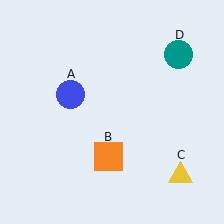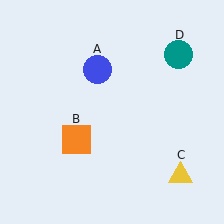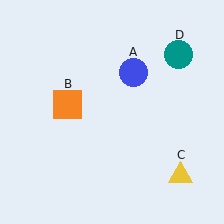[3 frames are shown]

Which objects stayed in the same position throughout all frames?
Yellow triangle (object C) and teal circle (object D) remained stationary.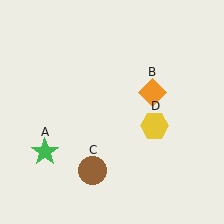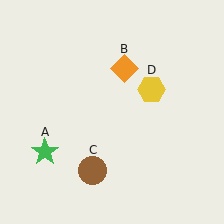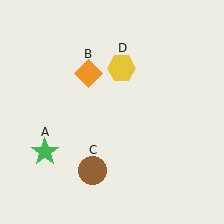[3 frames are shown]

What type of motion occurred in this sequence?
The orange diamond (object B), yellow hexagon (object D) rotated counterclockwise around the center of the scene.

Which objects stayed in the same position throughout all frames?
Green star (object A) and brown circle (object C) remained stationary.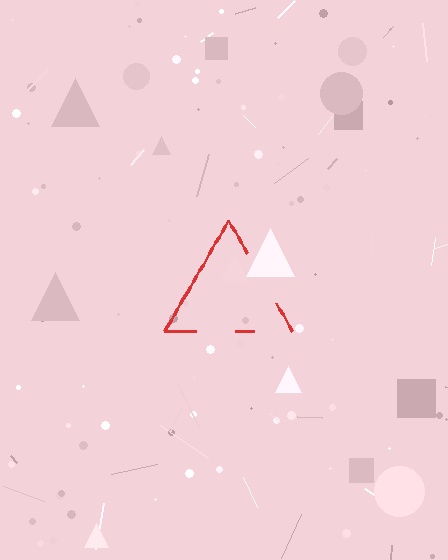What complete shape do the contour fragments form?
The contour fragments form a triangle.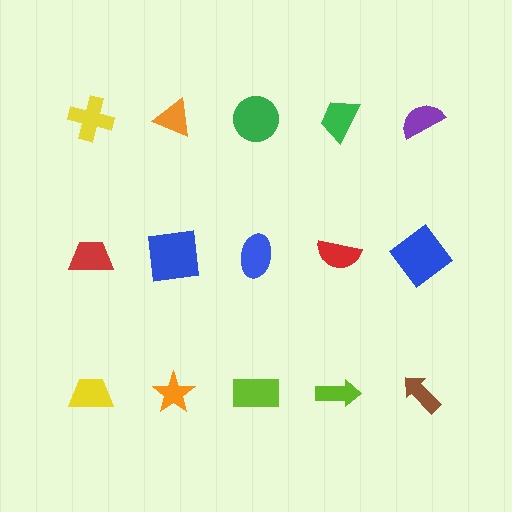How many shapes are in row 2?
5 shapes.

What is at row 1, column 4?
A green trapezoid.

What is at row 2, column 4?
A red semicircle.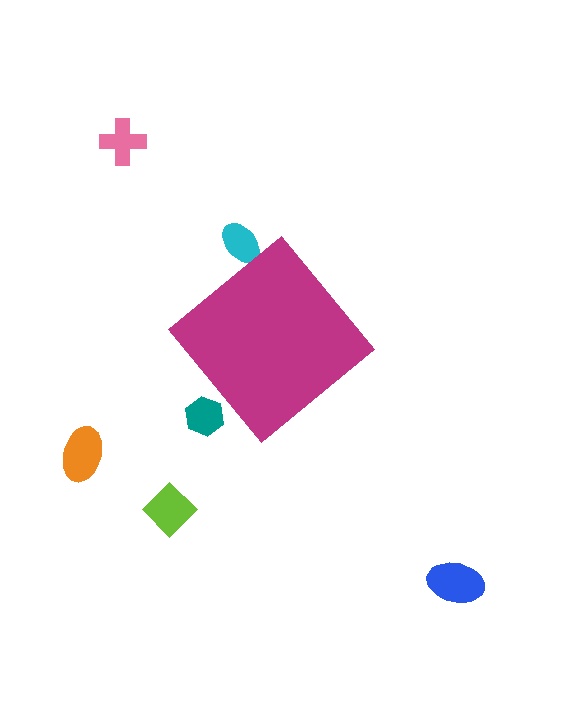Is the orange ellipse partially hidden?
No, the orange ellipse is fully visible.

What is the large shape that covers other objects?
A magenta diamond.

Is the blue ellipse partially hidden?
No, the blue ellipse is fully visible.